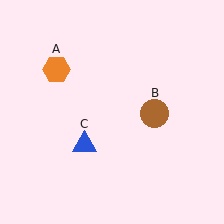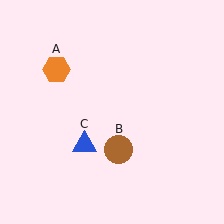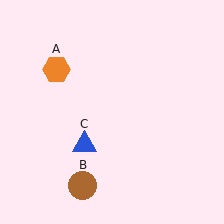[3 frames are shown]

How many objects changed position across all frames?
1 object changed position: brown circle (object B).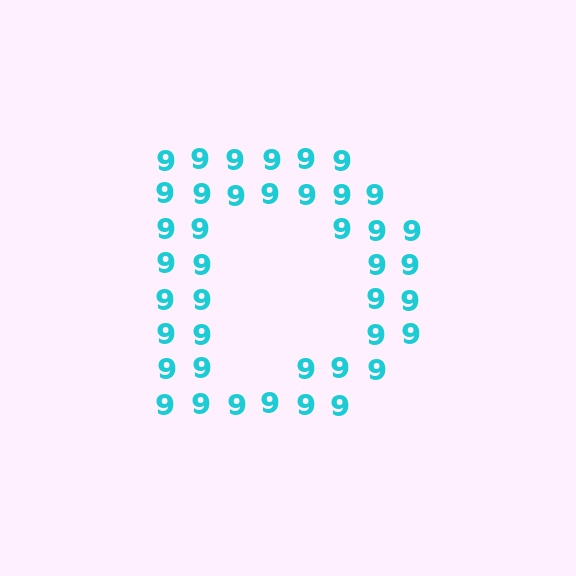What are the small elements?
The small elements are digit 9's.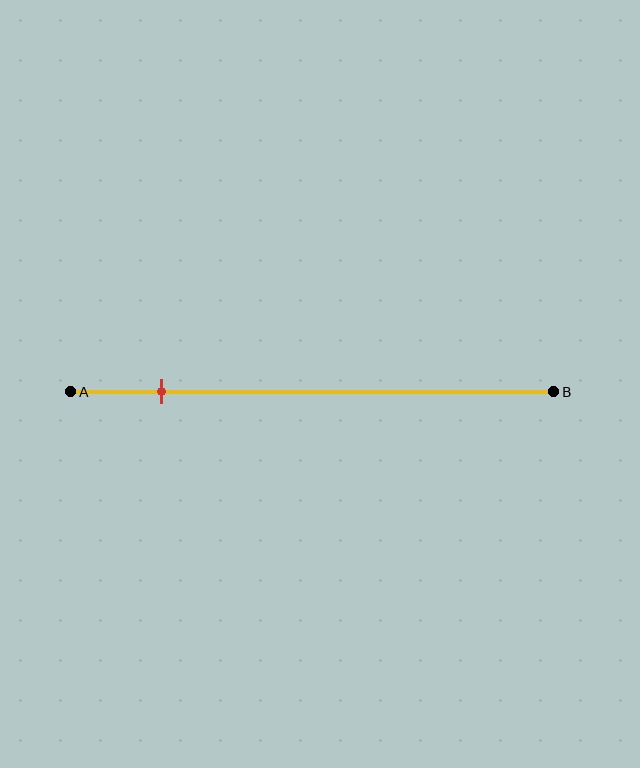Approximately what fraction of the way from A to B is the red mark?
The red mark is approximately 20% of the way from A to B.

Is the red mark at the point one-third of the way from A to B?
No, the mark is at about 20% from A, not at the 33% one-third point.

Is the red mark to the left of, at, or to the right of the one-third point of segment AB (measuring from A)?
The red mark is to the left of the one-third point of segment AB.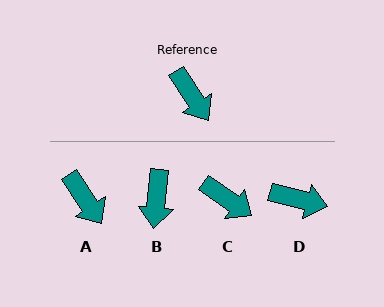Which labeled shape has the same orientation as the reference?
A.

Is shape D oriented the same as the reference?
No, it is off by about 43 degrees.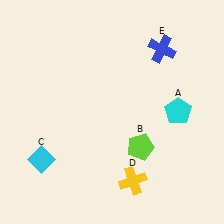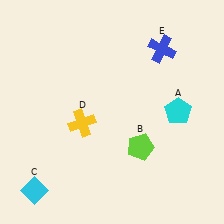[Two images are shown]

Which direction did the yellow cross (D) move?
The yellow cross (D) moved up.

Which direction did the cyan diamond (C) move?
The cyan diamond (C) moved down.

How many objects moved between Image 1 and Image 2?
2 objects moved between the two images.